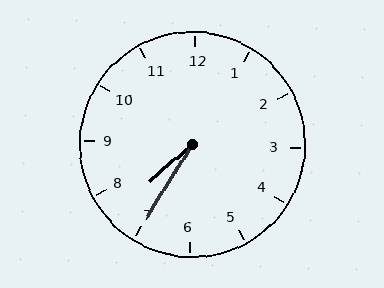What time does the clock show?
7:35.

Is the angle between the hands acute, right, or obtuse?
It is acute.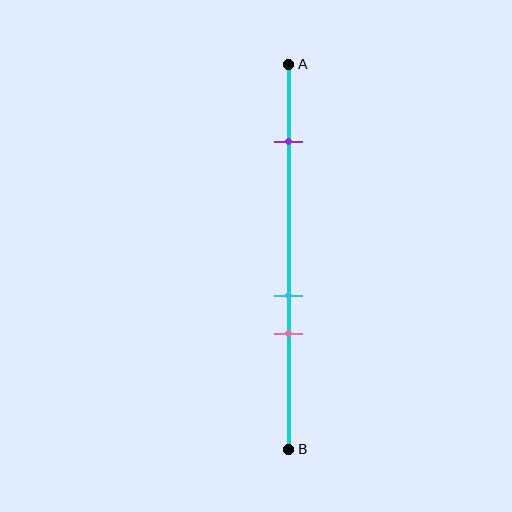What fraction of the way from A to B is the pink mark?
The pink mark is approximately 70% (0.7) of the way from A to B.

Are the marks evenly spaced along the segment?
No, the marks are not evenly spaced.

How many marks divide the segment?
There are 3 marks dividing the segment.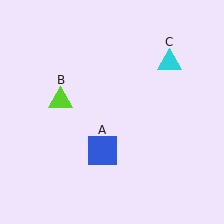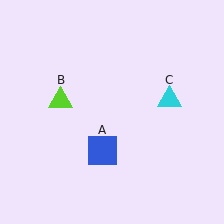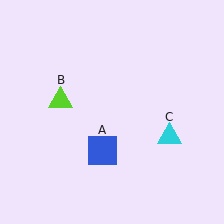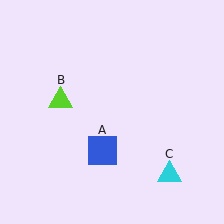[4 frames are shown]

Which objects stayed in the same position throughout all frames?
Blue square (object A) and lime triangle (object B) remained stationary.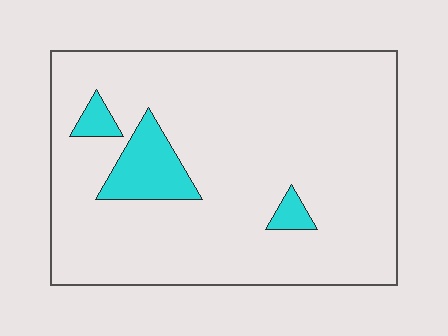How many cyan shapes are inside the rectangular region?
3.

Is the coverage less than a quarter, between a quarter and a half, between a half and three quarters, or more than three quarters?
Less than a quarter.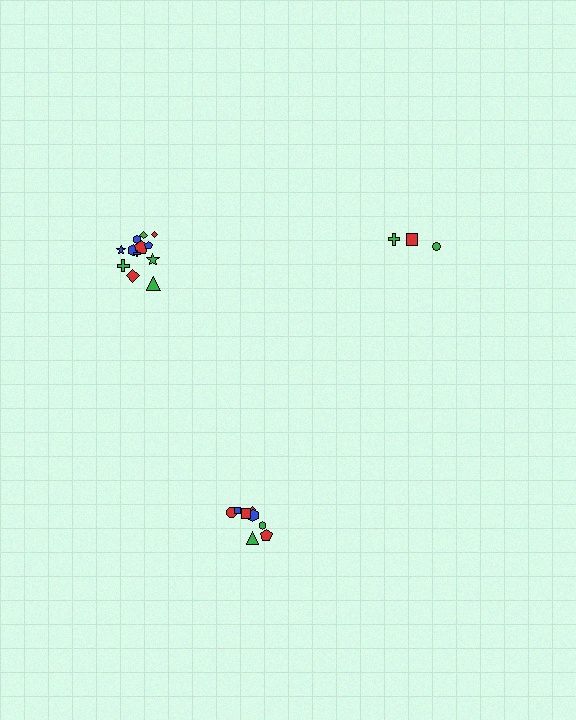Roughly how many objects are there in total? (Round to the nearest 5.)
Roughly 25 objects in total.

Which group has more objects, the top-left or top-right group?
The top-left group.